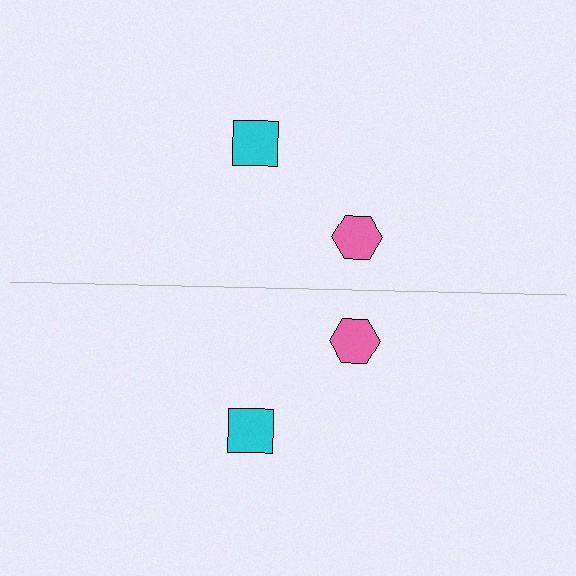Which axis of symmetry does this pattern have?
The pattern has a horizontal axis of symmetry running through the center of the image.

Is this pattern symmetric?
Yes, this pattern has bilateral (reflection) symmetry.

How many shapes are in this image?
There are 4 shapes in this image.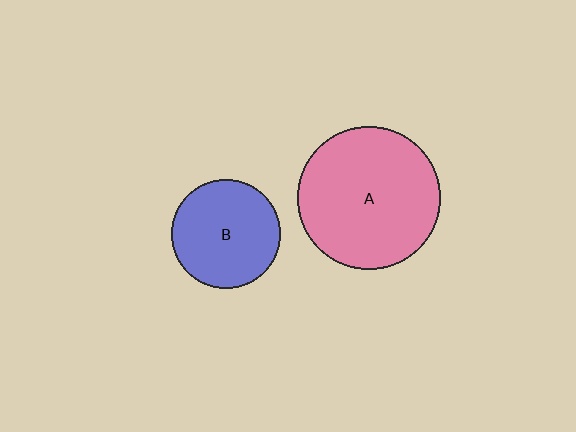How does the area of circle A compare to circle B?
Approximately 1.7 times.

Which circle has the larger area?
Circle A (pink).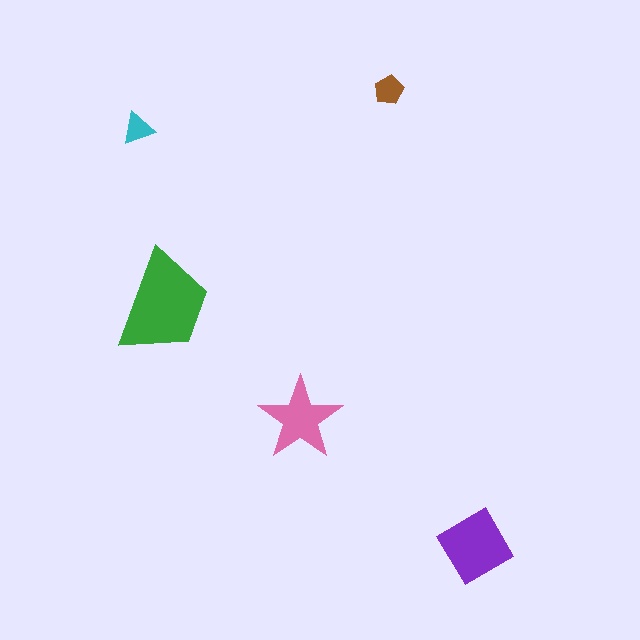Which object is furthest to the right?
The purple diamond is rightmost.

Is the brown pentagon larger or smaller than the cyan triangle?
Larger.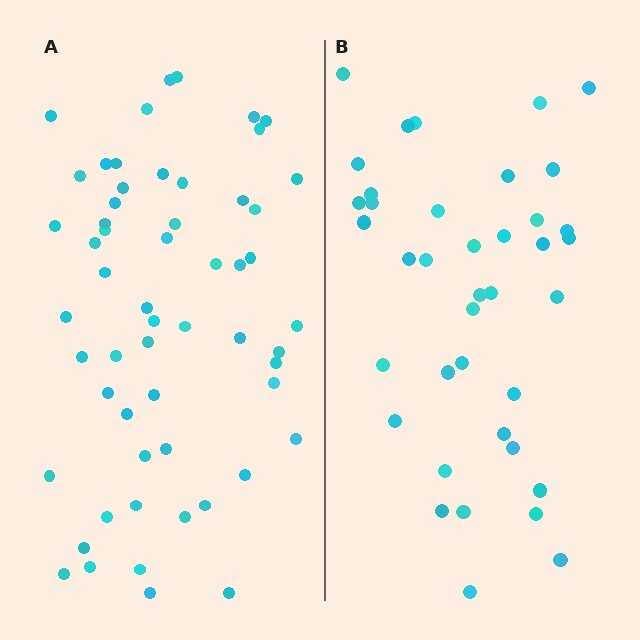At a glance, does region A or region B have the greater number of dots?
Region A (the left region) has more dots.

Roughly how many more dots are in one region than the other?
Region A has approximately 20 more dots than region B.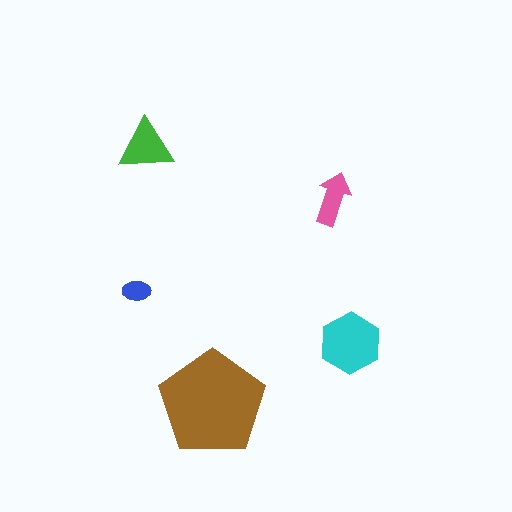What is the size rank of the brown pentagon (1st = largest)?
1st.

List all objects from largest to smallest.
The brown pentagon, the cyan hexagon, the green triangle, the pink arrow, the blue ellipse.